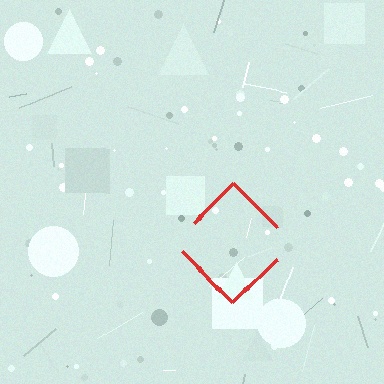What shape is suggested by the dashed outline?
The dashed outline suggests a diamond.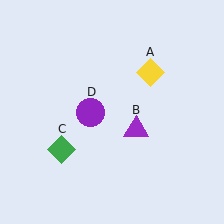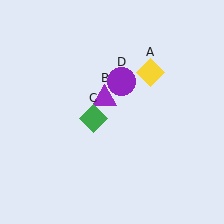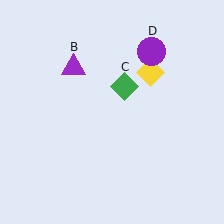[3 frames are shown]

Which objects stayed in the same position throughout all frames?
Yellow diamond (object A) remained stationary.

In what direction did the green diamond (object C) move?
The green diamond (object C) moved up and to the right.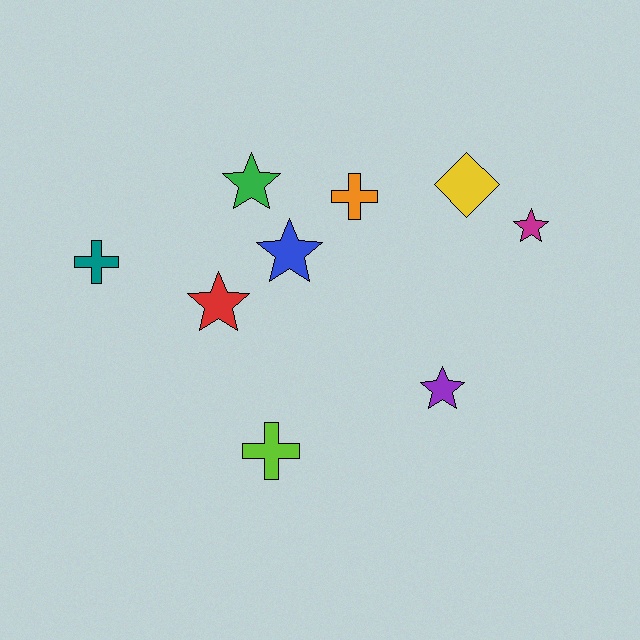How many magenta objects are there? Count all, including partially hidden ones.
There is 1 magenta object.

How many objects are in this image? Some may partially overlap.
There are 9 objects.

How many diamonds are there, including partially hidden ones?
There is 1 diamond.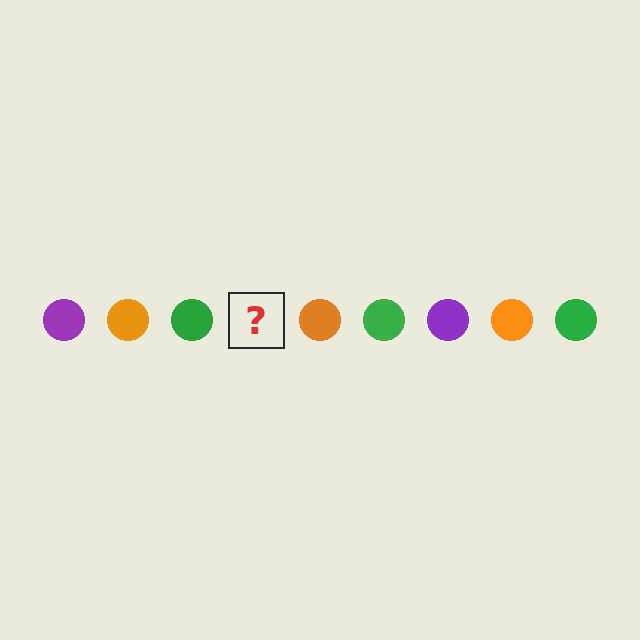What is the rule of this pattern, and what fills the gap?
The rule is that the pattern cycles through purple, orange, green circles. The gap should be filled with a purple circle.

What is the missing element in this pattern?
The missing element is a purple circle.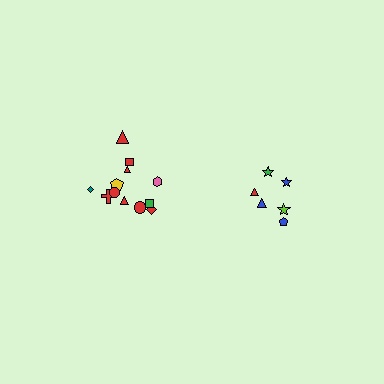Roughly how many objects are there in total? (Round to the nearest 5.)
Roughly 20 objects in total.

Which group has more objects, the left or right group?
The left group.